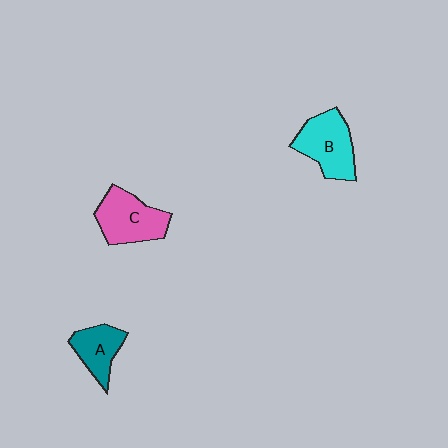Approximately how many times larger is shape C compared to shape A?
Approximately 1.4 times.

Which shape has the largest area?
Shape B (cyan).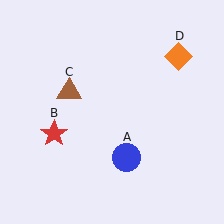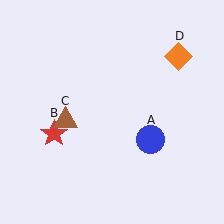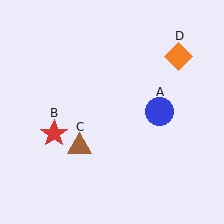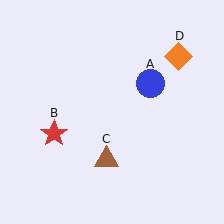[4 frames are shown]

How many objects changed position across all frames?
2 objects changed position: blue circle (object A), brown triangle (object C).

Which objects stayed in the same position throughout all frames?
Red star (object B) and orange diamond (object D) remained stationary.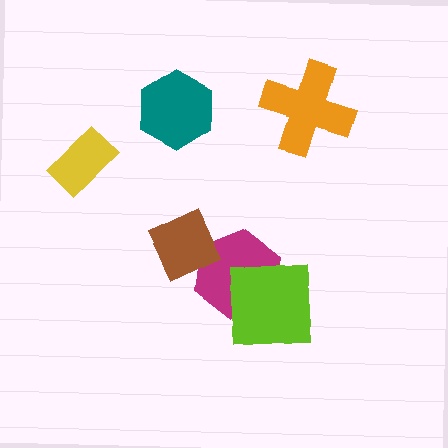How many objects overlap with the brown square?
1 object overlaps with the brown square.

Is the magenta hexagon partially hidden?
Yes, it is partially covered by another shape.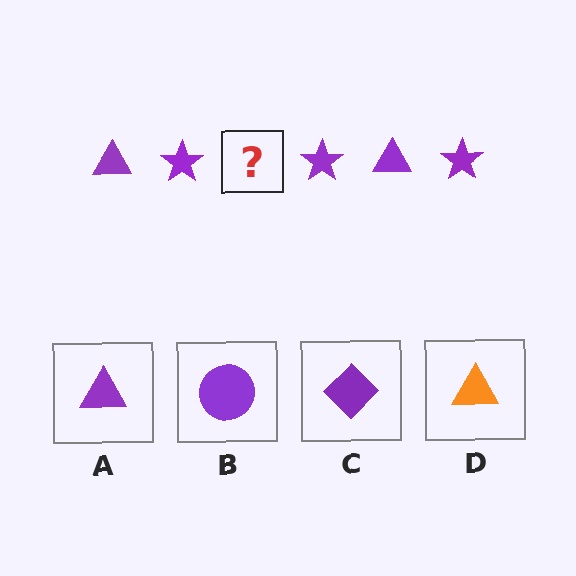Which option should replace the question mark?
Option A.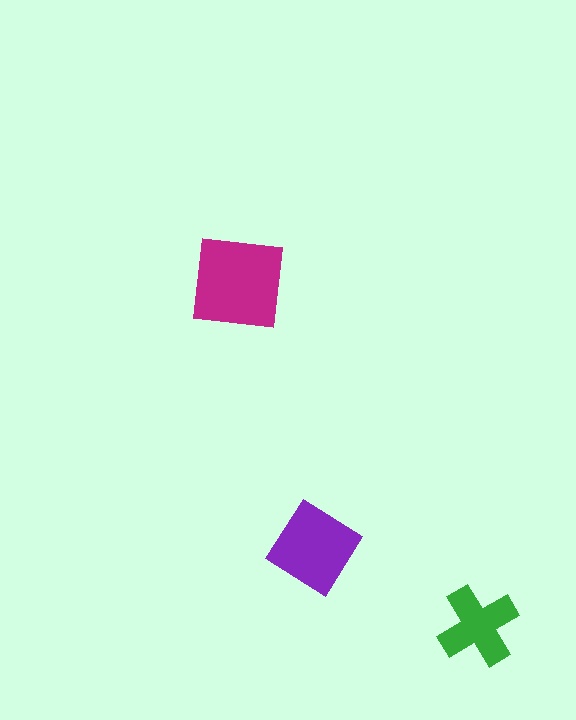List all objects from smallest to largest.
The green cross, the purple diamond, the magenta square.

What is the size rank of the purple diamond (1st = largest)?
2nd.